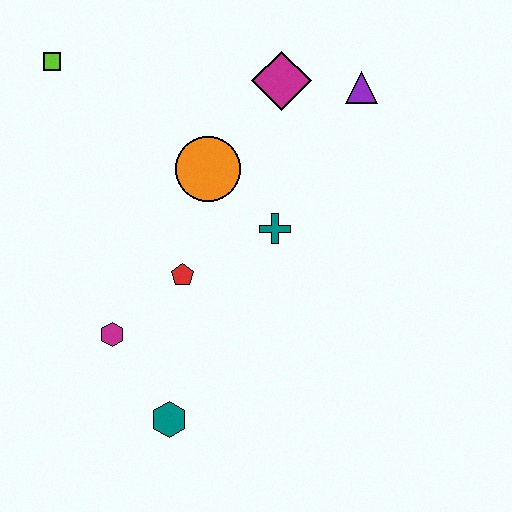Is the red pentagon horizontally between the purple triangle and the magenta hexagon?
Yes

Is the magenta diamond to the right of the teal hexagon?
Yes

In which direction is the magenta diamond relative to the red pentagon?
The magenta diamond is above the red pentagon.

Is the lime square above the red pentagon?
Yes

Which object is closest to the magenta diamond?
The purple triangle is closest to the magenta diamond.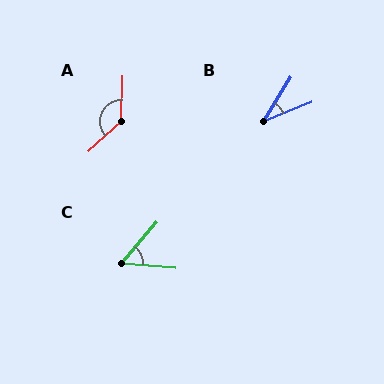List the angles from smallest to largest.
B (36°), C (54°), A (134°).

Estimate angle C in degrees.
Approximately 54 degrees.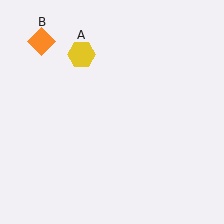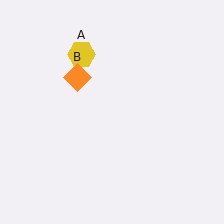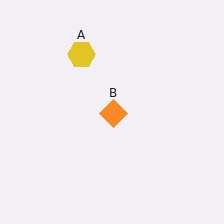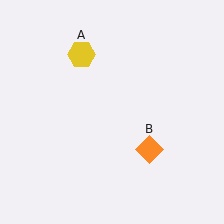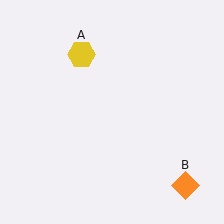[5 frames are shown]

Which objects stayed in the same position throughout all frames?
Yellow hexagon (object A) remained stationary.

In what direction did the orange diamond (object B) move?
The orange diamond (object B) moved down and to the right.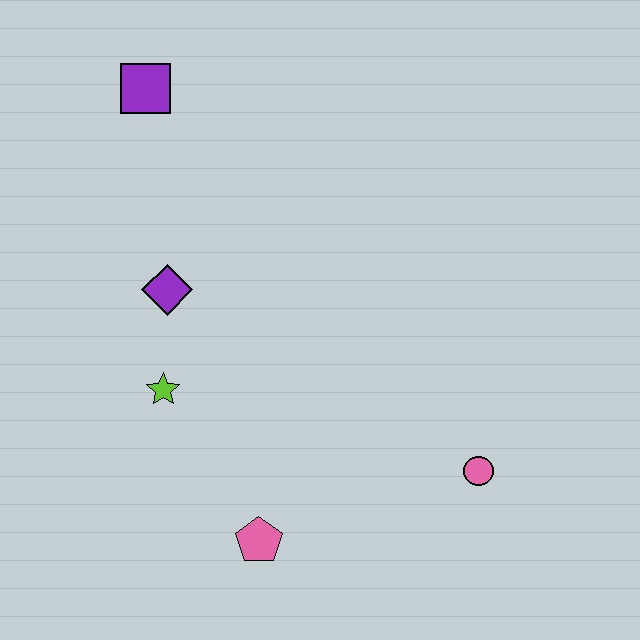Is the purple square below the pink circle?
No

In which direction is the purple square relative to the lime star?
The purple square is above the lime star.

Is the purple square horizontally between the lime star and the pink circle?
No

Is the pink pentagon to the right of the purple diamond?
Yes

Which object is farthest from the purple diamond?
The pink circle is farthest from the purple diamond.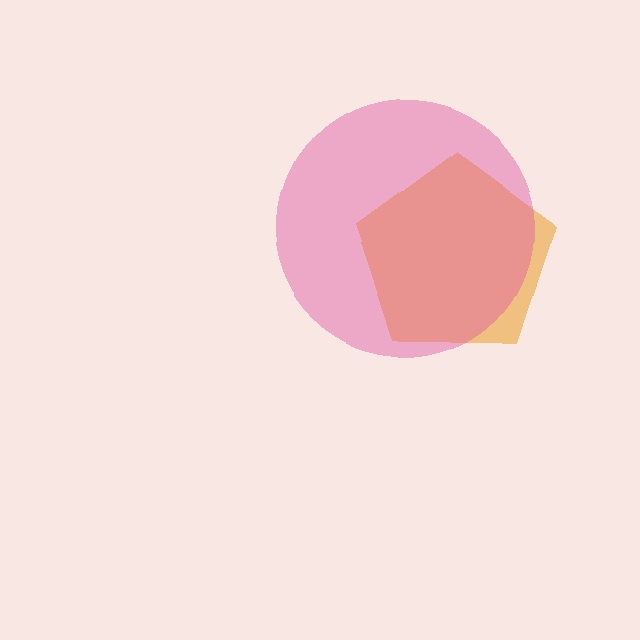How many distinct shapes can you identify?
There are 2 distinct shapes: an orange pentagon, a pink circle.